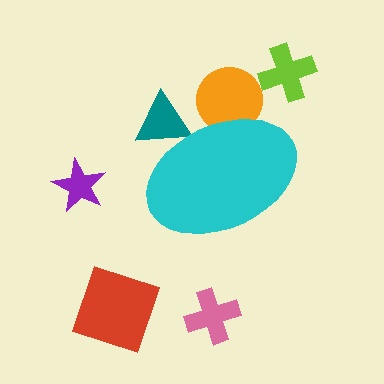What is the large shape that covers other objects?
A cyan ellipse.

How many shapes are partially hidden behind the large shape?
2 shapes are partially hidden.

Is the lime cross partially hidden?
No, the lime cross is fully visible.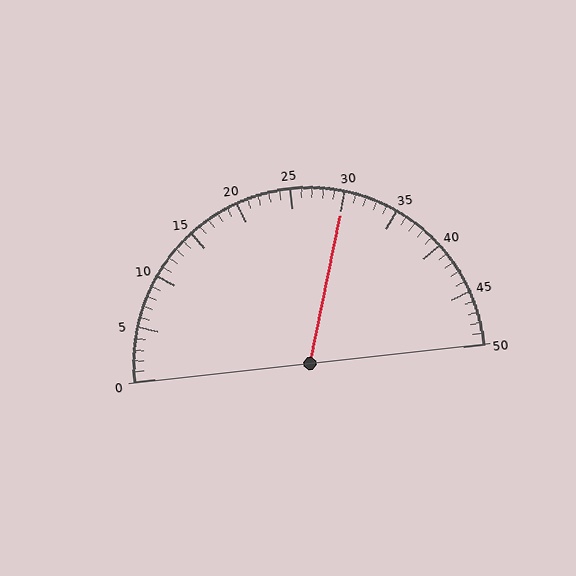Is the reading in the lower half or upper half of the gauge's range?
The reading is in the upper half of the range (0 to 50).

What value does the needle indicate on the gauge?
The needle indicates approximately 30.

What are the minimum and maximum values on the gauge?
The gauge ranges from 0 to 50.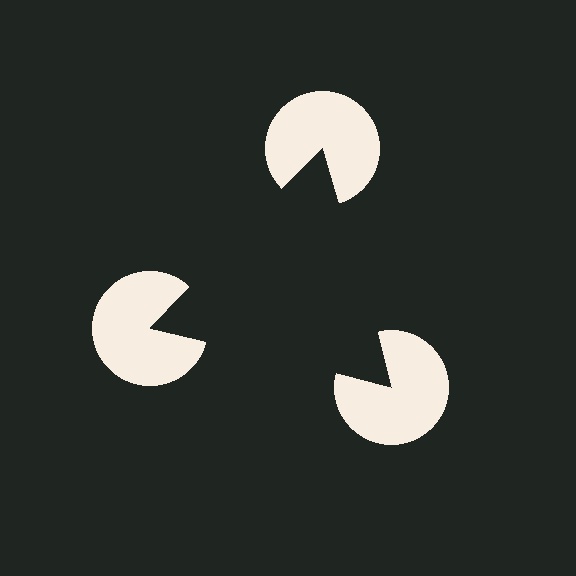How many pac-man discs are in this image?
There are 3 — one at each vertex of the illusory triangle.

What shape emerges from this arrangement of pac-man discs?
An illusory triangle — its edges are inferred from the aligned wedge cuts in the pac-man discs, not physically drawn.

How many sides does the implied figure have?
3 sides.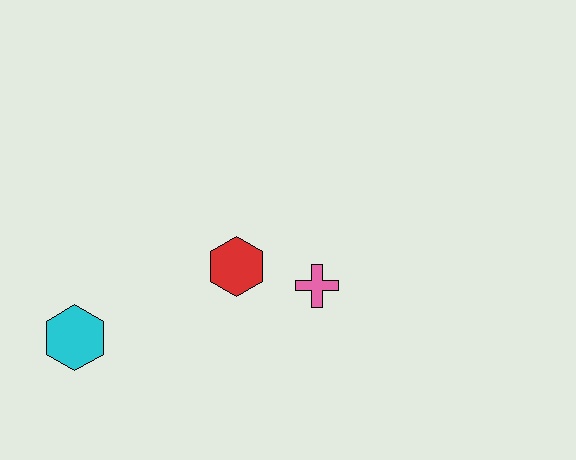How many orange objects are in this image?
There are no orange objects.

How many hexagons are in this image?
There are 2 hexagons.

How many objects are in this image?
There are 3 objects.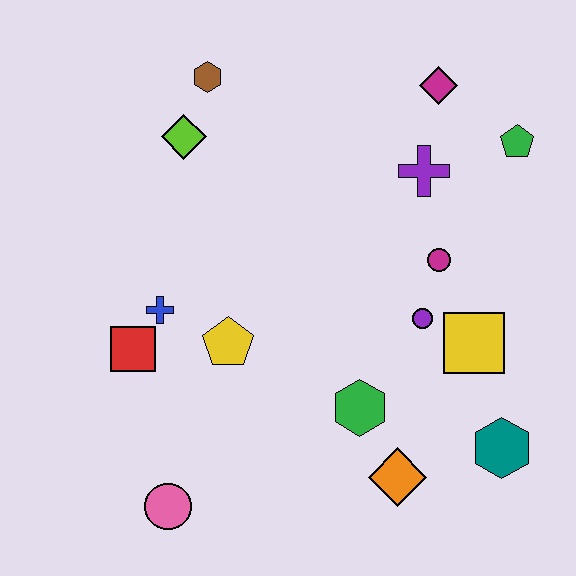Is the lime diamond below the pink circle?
No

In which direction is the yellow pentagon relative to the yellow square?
The yellow pentagon is to the left of the yellow square.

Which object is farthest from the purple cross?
The pink circle is farthest from the purple cross.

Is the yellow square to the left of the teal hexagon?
Yes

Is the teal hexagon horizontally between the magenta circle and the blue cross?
No